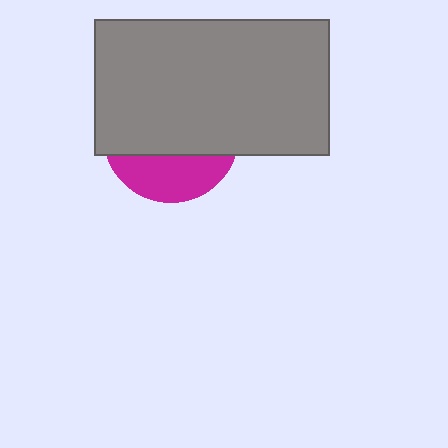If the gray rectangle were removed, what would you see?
You would see the complete magenta circle.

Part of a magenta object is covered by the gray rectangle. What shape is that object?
It is a circle.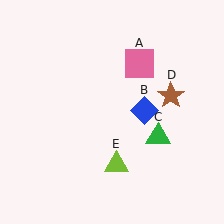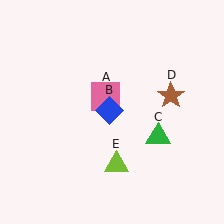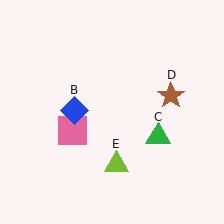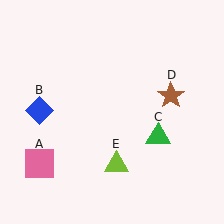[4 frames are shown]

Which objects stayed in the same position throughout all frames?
Green triangle (object C) and brown star (object D) and lime triangle (object E) remained stationary.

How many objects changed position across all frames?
2 objects changed position: pink square (object A), blue diamond (object B).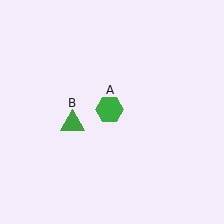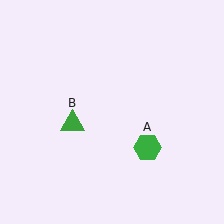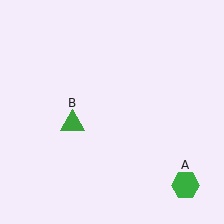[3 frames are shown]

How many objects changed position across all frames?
1 object changed position: green hexagon (object A).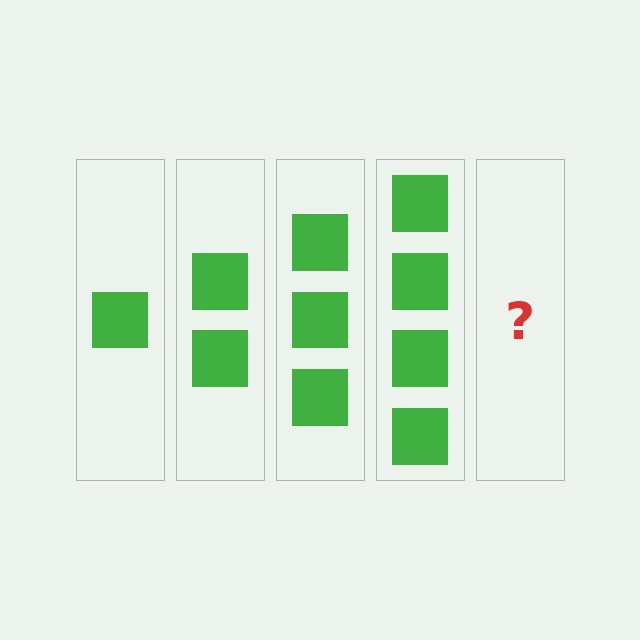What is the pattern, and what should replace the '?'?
The pattern is that each step adds one more square. The '?' should be 5 squares.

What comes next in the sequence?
The next element should be 5 squares.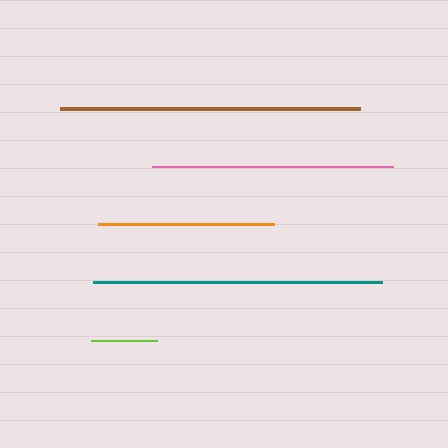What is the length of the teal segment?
The teal segment is approximately 290 pixels long.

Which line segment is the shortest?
The lime line is the shortest at approximately 66 pixels.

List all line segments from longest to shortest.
From longest to shortest: brown, teal, pink, orange, lime.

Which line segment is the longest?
The brown line is the longest at approximately 299 pixels.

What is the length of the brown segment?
The brown segment is approximately 299 pixels long.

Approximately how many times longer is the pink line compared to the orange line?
The pink line is approximately 1.4 times the length of the orange line.